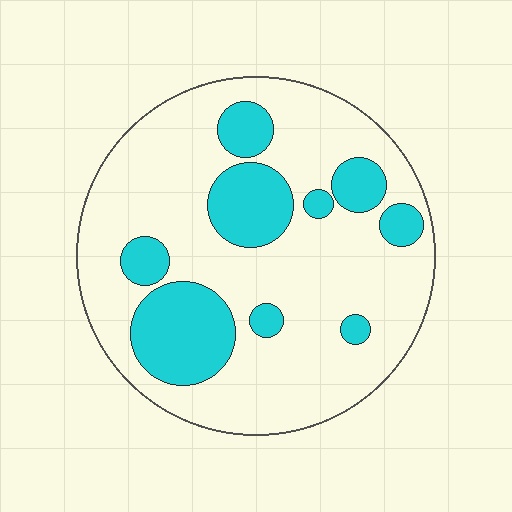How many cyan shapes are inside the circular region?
9.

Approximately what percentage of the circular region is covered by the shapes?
Approximately 25%.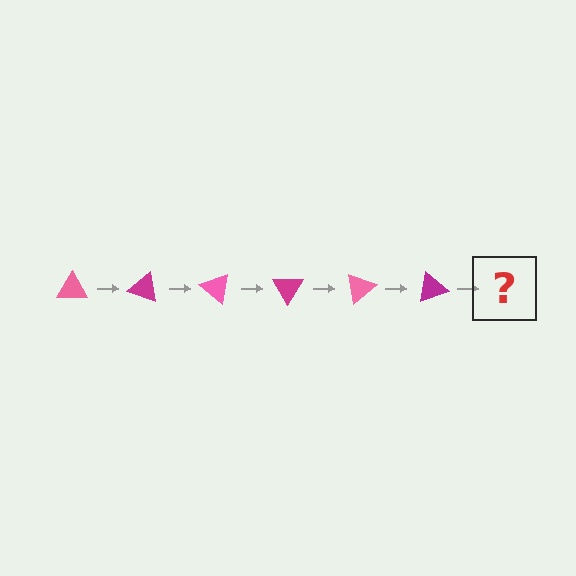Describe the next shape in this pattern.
It should be a pink triangle, rotated 120 degrees from the start.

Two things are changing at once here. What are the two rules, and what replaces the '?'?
The two rules are that it rotates 20 degrees each step and the color cycles through pink and magenta. The '?' should be a pink triangle, rotated 120 degrees from the start.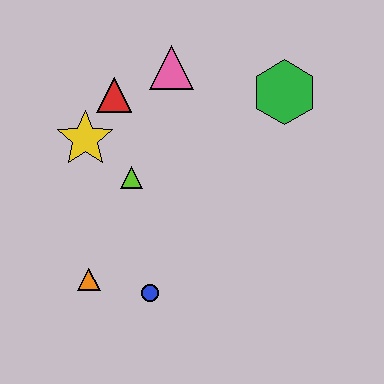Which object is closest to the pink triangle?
The red triangle is closest to the pink triangle.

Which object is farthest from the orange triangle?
The green hexagon is farthest from the orange triangle.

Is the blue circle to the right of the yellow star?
Yes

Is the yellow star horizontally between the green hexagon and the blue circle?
No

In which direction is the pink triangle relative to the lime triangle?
The pink triangle is above the lime triangle.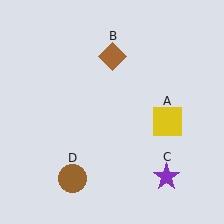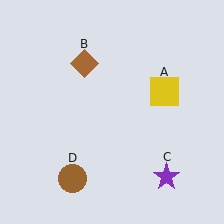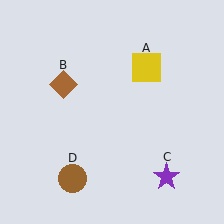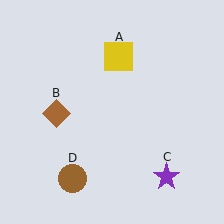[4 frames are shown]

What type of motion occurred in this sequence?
The yellow square (object A), brown diamond (object B) rotated counterclockwise around the center of the scene.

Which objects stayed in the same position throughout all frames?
Purple star (object C) and brown circle (object D) remained stationary.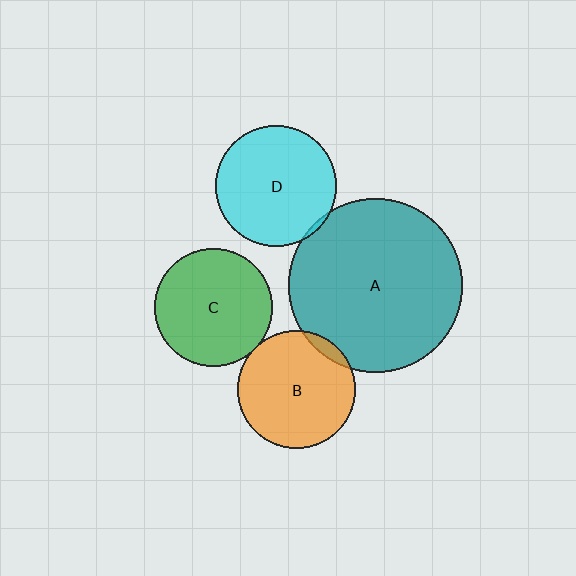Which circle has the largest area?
Circle A (teal).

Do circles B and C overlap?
Yes.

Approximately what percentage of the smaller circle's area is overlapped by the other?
Approximately 5%.